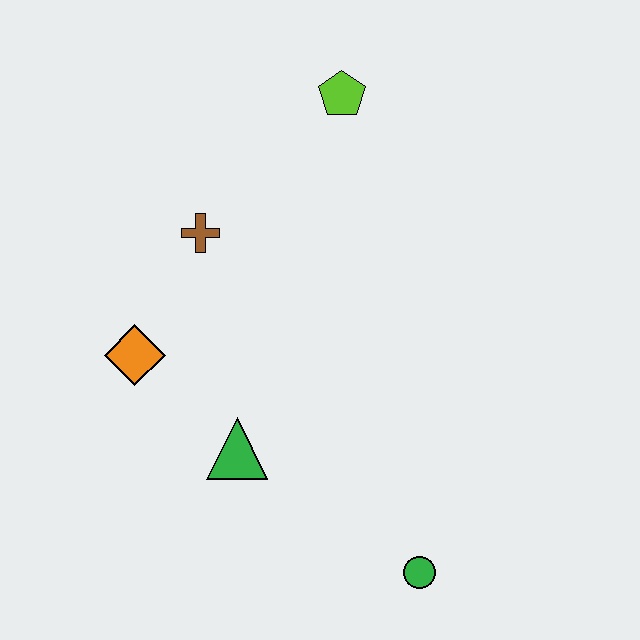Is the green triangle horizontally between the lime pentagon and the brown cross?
Yes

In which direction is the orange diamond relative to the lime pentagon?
The orange diamond is below the lime pentagon.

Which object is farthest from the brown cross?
The green circle is farthest from the brown cross.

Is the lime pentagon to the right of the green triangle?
Yes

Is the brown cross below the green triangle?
No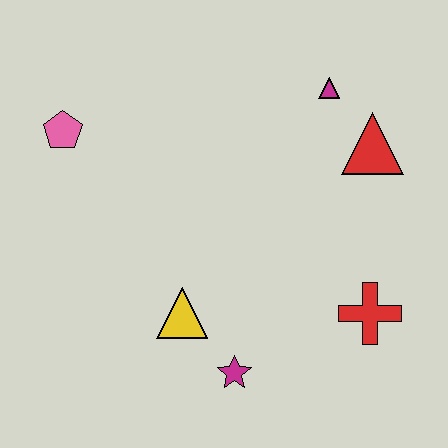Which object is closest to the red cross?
The magenta star is closest to the red cross.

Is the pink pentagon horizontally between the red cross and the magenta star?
No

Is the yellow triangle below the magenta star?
No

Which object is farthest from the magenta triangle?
The magenta star is farthest from the magenta triangle.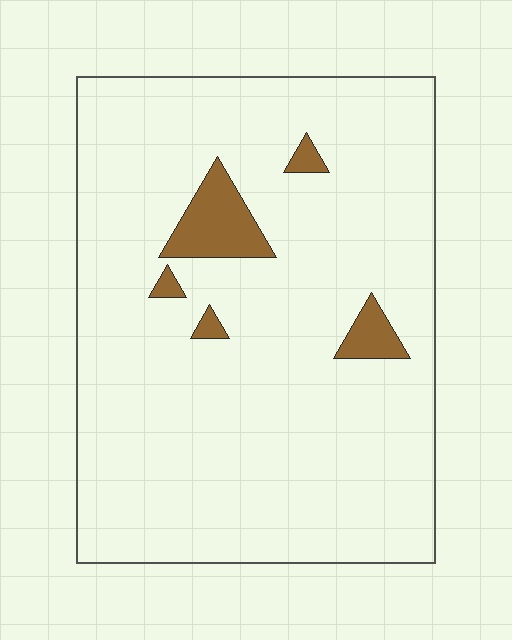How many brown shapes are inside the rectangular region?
5.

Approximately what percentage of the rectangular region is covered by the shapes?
Approximately 5%.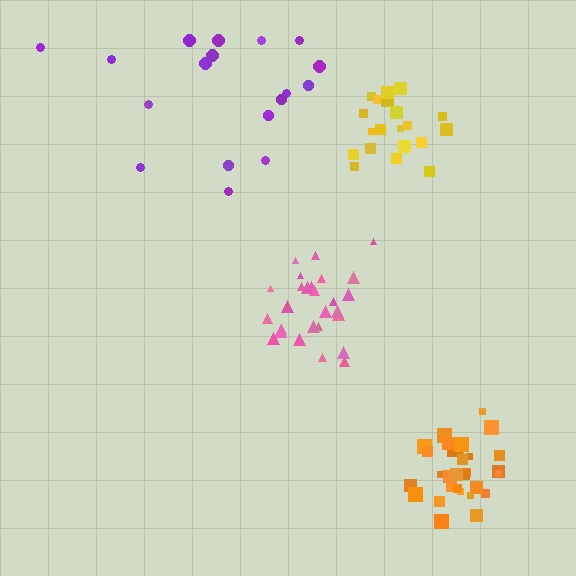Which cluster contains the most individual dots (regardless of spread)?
Orange (31).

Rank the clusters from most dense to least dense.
orange, yellow, pink, purple.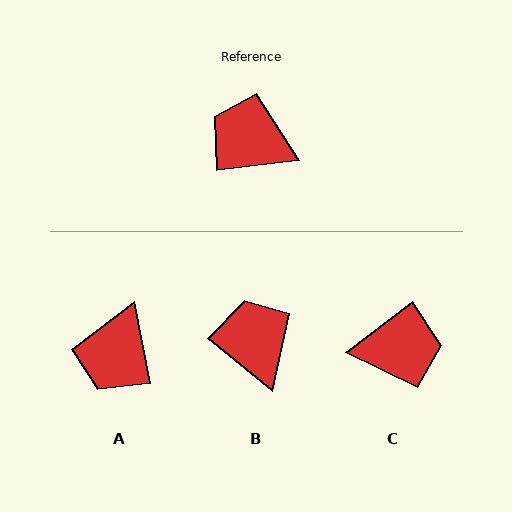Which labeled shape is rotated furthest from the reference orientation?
C, about 149 degrees away.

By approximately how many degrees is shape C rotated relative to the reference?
Approximately 149 degrees clockwise.